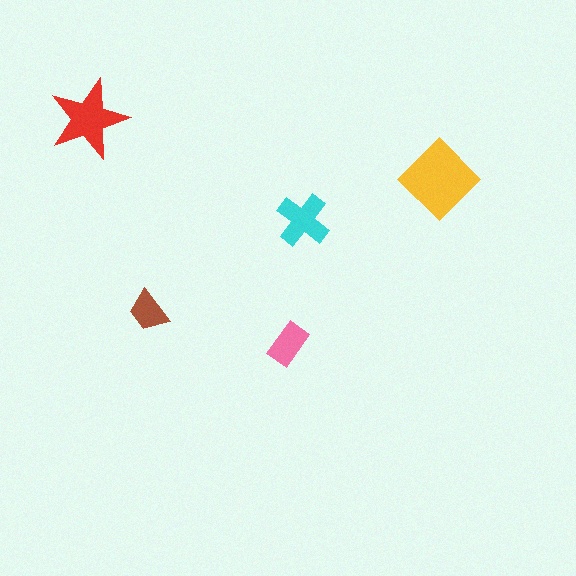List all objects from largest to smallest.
The yellow diamond, the red star, the cyan cross, the pink rectangle, the brown trapezoid.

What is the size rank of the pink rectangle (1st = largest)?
4th.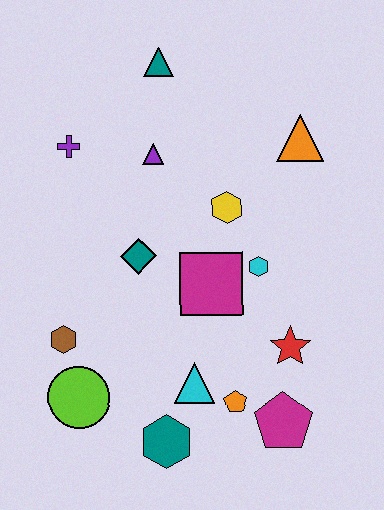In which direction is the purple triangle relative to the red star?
The purple triangle is above the red star.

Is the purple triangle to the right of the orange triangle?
No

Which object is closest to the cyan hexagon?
The magenta square is closest to the cyan hexagon.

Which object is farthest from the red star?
The teal triangle is farthest from the red star.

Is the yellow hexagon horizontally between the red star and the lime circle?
Yes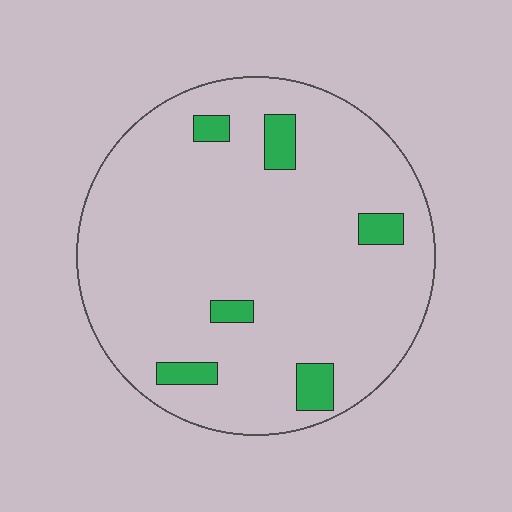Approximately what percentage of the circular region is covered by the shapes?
Approximately 10%.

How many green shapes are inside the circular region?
6.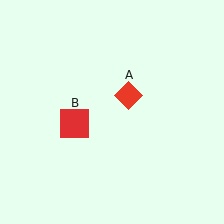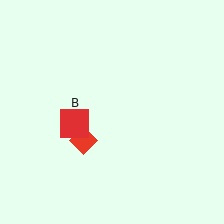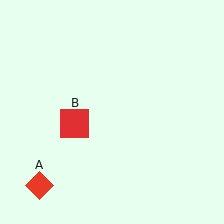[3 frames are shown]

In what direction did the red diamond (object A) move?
The red diamond (object A) moved down and to the left.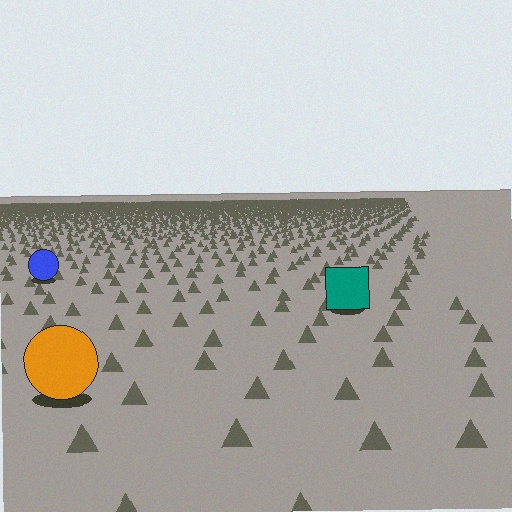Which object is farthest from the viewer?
The blue circle is farthest from the viewer. It appears smaller and the ground texture around it is denser.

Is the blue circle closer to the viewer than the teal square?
No. The teal square is closer — you can tell from the texture gradient: the ground texture is coarser near it.